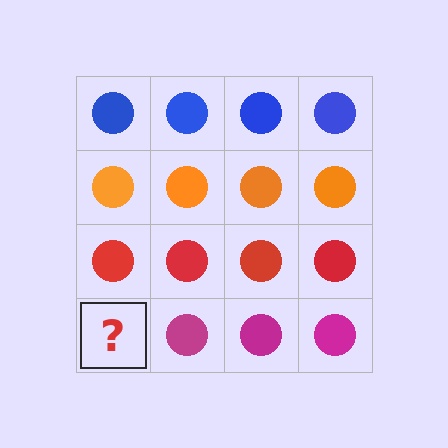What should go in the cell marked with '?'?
The missing cell should contain a magenta circle.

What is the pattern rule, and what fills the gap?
The rule is that each row has a consistent color. The gap should be filled with a magenta circle.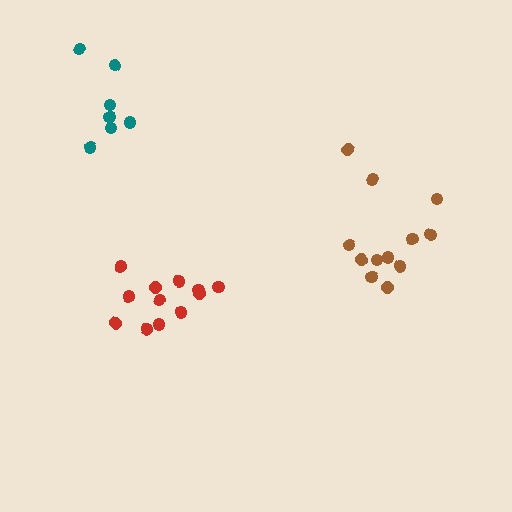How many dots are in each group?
Group 1: 12 dots, Group 2: 12 dots, Group 3: 7 dots (31 total).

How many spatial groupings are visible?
There are 3 spatial groupings.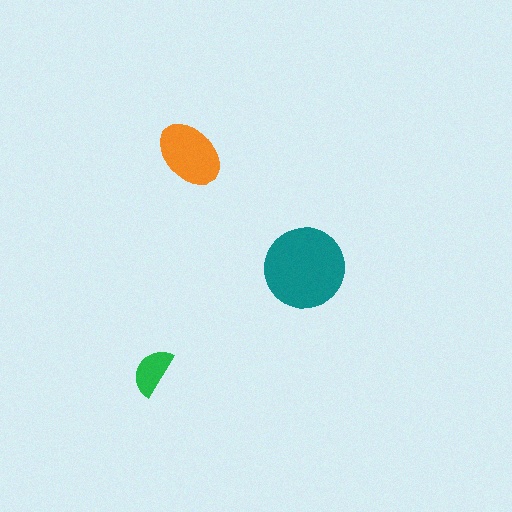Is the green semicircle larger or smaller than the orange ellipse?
Smaller.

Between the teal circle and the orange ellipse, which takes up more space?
The teal circle.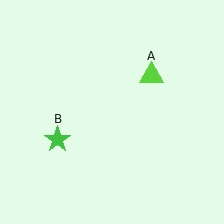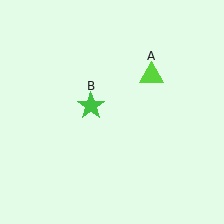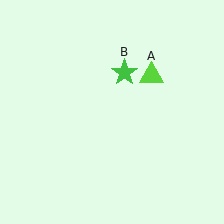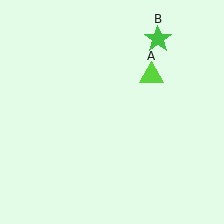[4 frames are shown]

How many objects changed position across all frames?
1 object changed position: green star (object B).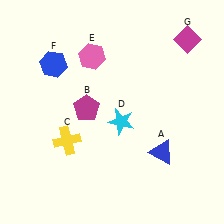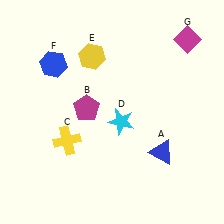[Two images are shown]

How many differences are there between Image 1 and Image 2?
There is 1 difference between the two images.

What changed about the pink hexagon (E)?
In Image 1, E is pink. In Image 2, it changed to yellow.